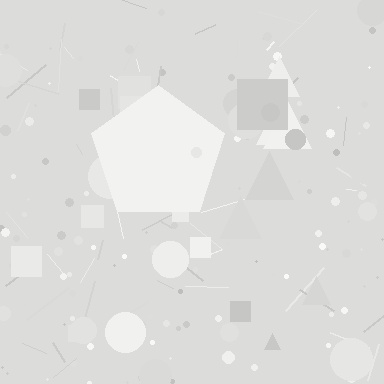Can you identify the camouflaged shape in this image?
The camouflaged shape is a pentagon.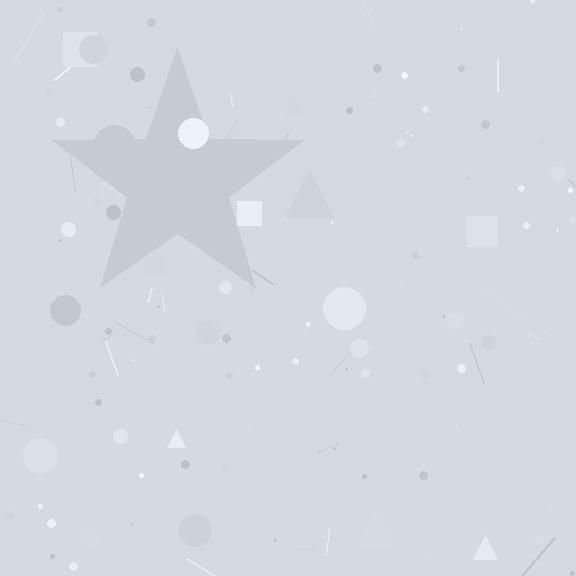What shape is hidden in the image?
A star is hidden in the image.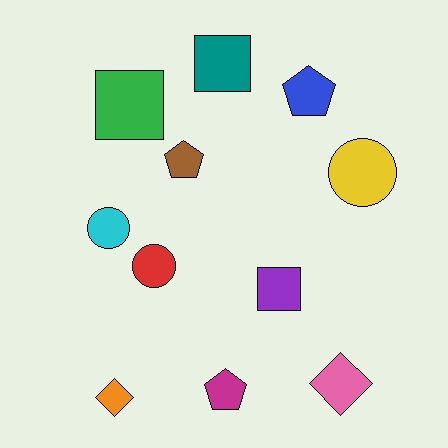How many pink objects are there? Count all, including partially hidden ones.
There is 1 pink object.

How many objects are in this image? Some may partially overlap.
There are 11 objects.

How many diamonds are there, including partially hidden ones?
There are 2 diamonds.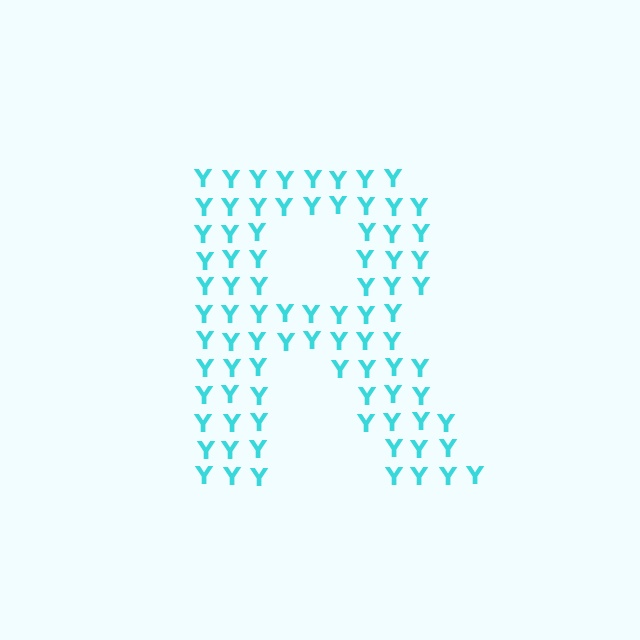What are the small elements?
The small elements are letter Y's.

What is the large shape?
The large shape is the letter R.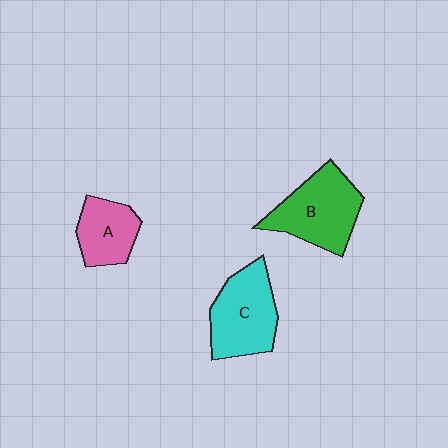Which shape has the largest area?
Shape B (green).